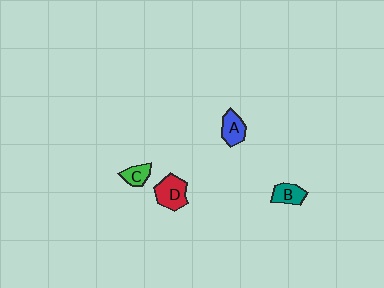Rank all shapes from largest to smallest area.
From largest to smallest: D (red), A (blue), B (teal), C (green).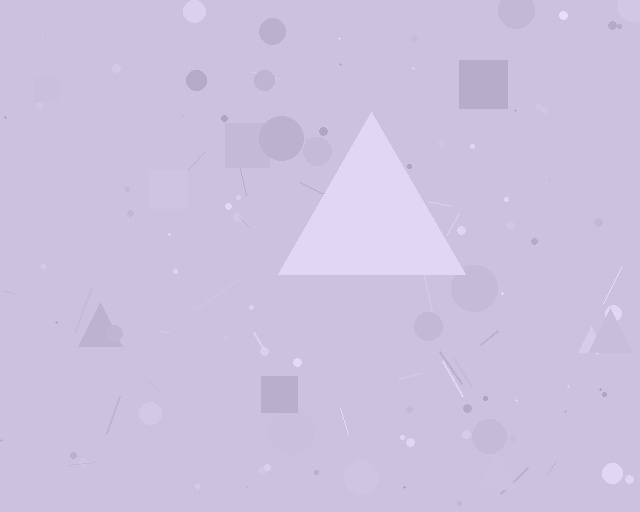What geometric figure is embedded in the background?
A triangle is embedded in the background.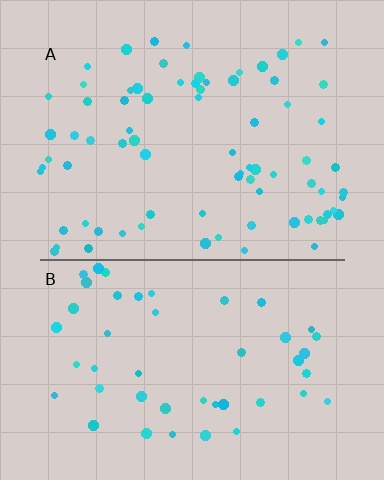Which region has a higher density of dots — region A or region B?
A (the top).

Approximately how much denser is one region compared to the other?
Approximately 1.6× — region A over region B.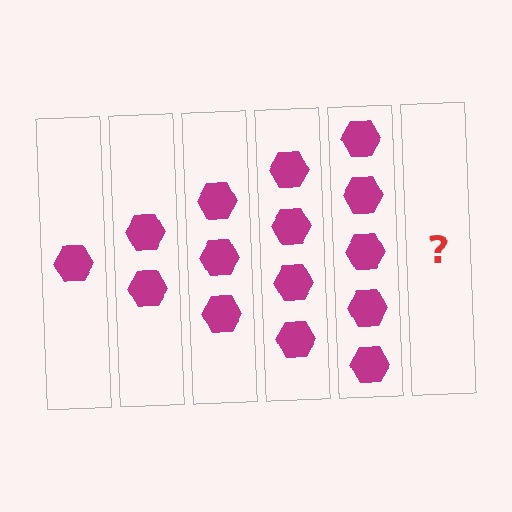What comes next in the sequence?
The next element should be 6 hexagons.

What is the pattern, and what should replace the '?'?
The pattern is that each step adds one more hexagon. The '?' should be 6 hexagons.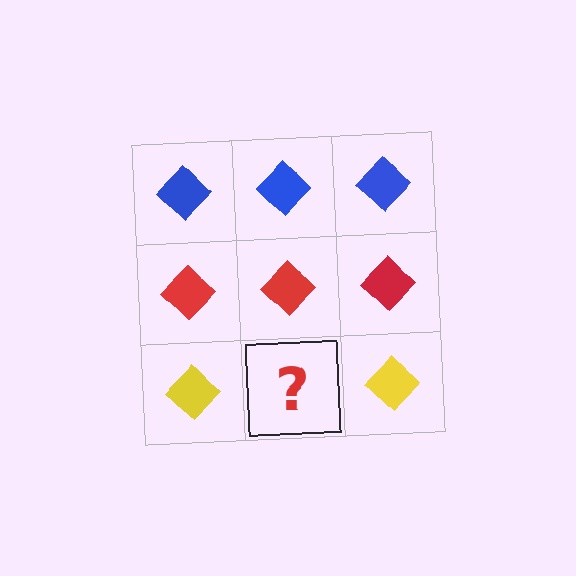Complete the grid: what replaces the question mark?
The question mark should be replaced with a yellow diamond.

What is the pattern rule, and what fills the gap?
The rule is that each row has a consistent color. The gap should be filled with a yellow diamond.